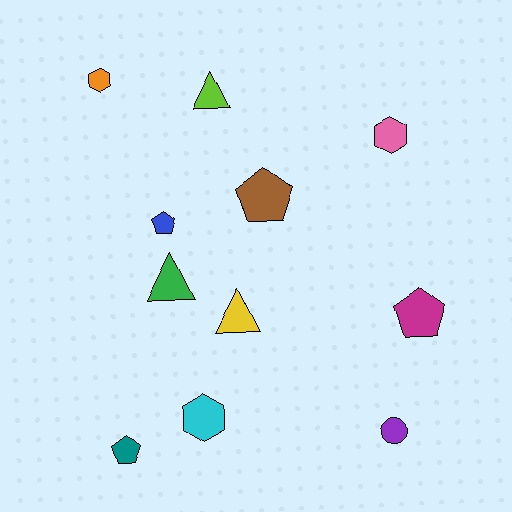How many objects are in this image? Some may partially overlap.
There are 11 objects.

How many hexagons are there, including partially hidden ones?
There are 3 hexagons.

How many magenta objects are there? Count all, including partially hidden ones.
There is 1 magenta object.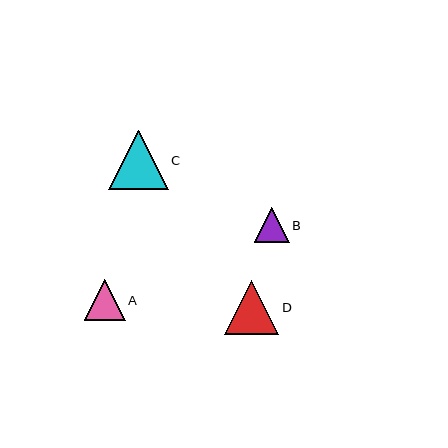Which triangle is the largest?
Triangle C is the largest with a size of approximately 60 pixels.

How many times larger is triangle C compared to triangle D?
Triangle C is approximately 1.1 times the size of triangle D.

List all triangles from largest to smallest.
From largest to smallest: C, D, A, B.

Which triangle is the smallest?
Triangle B is the smallest with a size of approximately 35 pixels.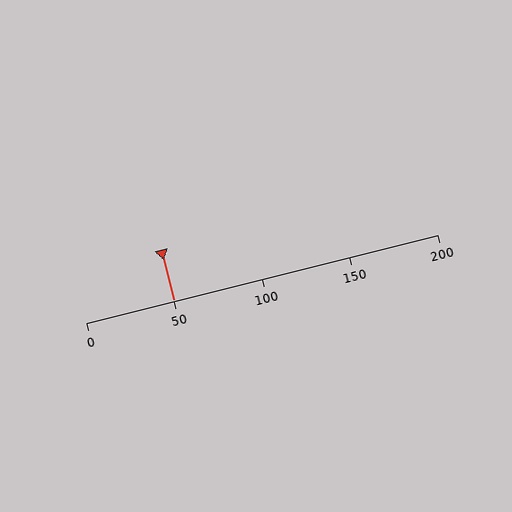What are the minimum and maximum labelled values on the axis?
The axis runs from 0 to 200.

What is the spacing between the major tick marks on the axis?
The major ticks are spaced 50 apart.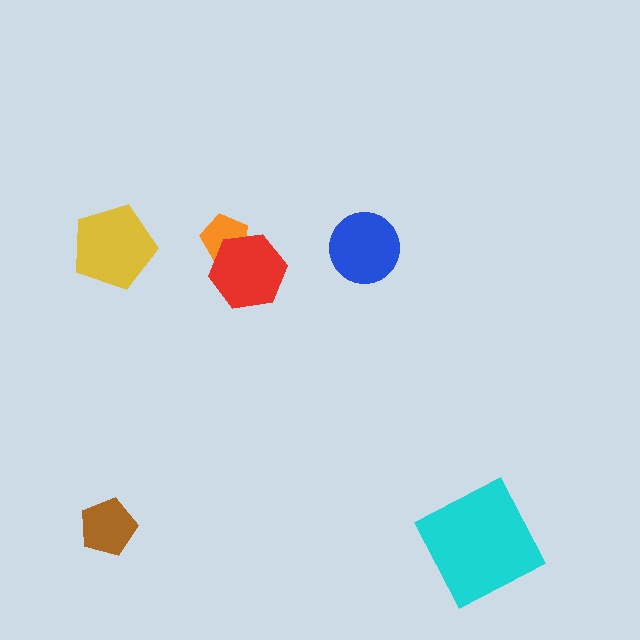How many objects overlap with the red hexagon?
1 object overlaps with the red hexagon.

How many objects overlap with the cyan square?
0 objects overlap with the cyan square.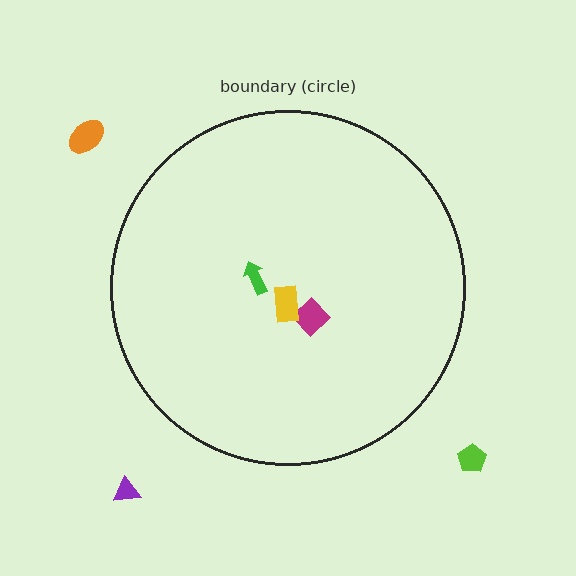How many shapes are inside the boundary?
3 inside, 3 outside.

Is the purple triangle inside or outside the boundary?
Outside.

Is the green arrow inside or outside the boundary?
Inside.